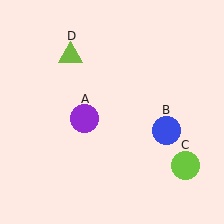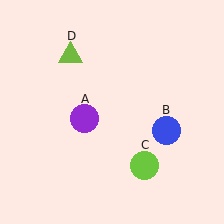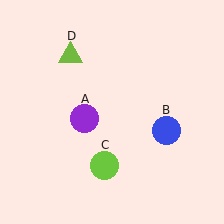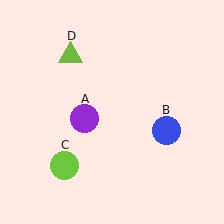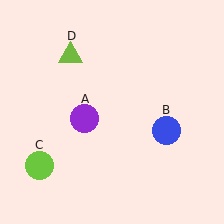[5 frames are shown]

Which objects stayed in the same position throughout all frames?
Purple circle (object A) and blue circle (object B) and lime triangle (object D) remained stationary.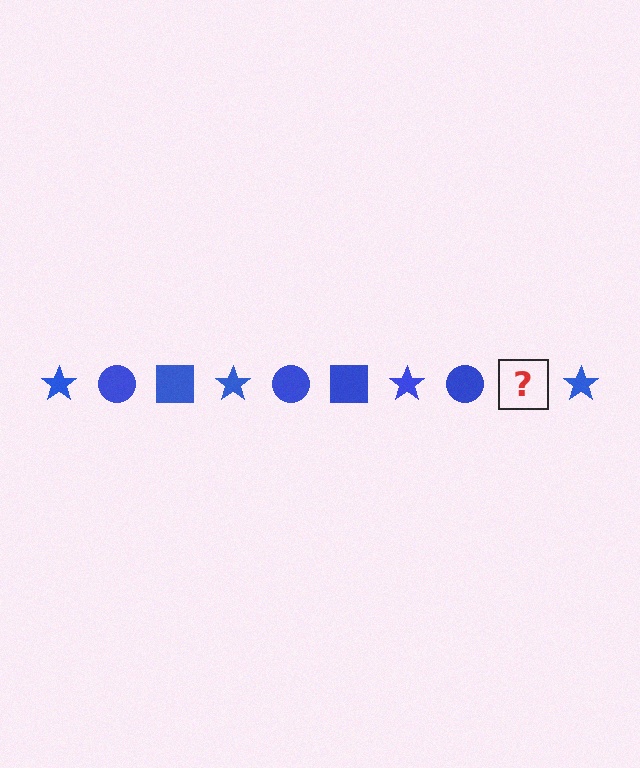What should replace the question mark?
The question mark should be replaced with a blue square.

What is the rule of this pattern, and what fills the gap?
The rule is that the pattern cycles through star, circle, square shapes in blue. The gap should be filled with a blue square.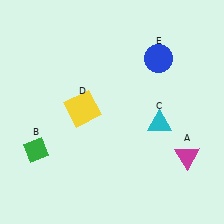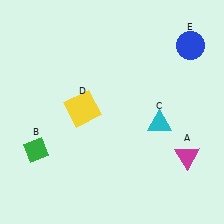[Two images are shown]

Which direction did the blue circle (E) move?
The blue circle (E) moved right.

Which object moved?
The blue circle (E) moved right.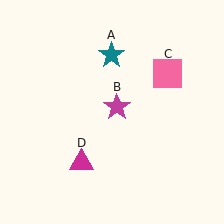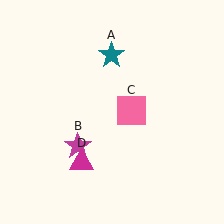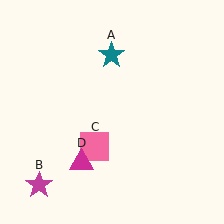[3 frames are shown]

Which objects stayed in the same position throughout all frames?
Teal star (object A) and magenta triangle (object D) remained stationary.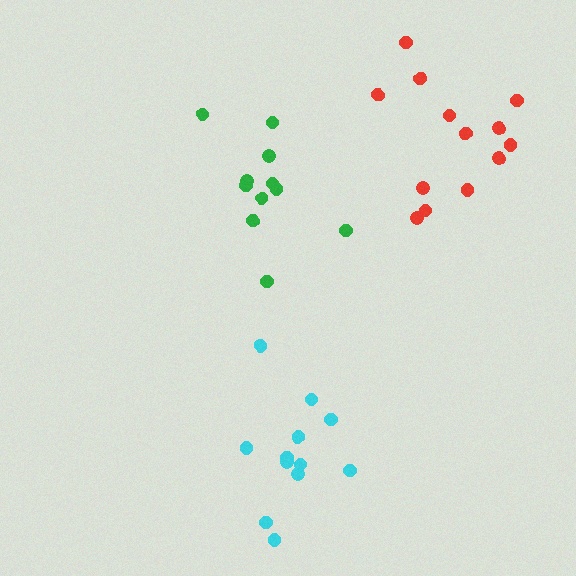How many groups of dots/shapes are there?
There are 3 groups.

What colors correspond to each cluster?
The clusters are colored: green, cyan, red.